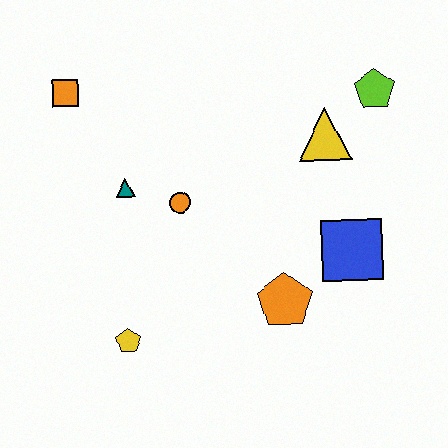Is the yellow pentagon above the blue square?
No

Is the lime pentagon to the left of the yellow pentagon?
No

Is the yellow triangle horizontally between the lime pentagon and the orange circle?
Yes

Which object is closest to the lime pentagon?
The yellow triangle is closest to the lime pentagon.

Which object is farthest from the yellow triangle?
The yellow pentagon is farthest from the yellow triangle.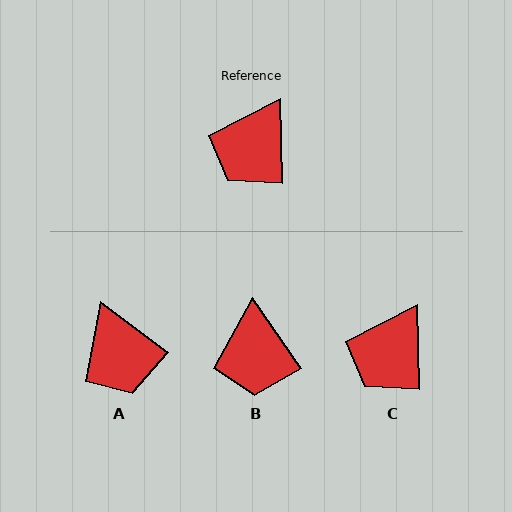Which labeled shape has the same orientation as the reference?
C.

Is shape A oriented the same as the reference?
No, it is off by about 52 degrees.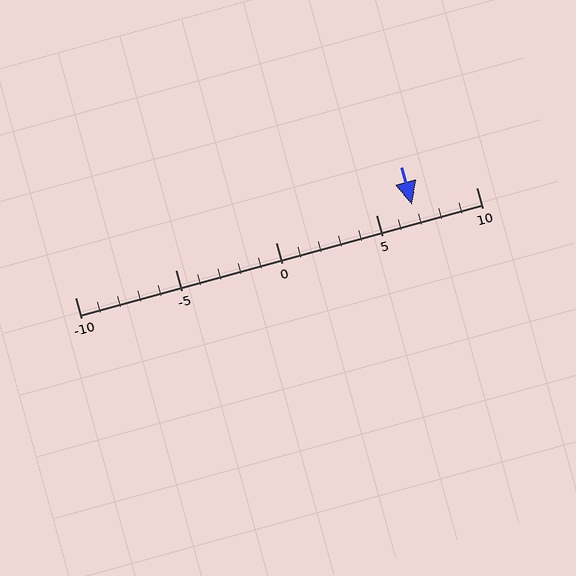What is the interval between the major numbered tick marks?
The major tick marks are spaced 5 units apart.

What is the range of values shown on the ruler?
The ruler shows values from -10 to 10.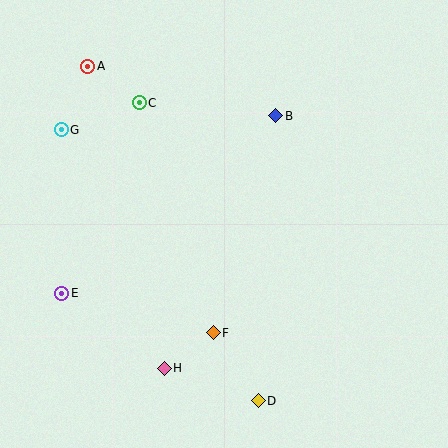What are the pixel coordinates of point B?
Point B is at (276, 116).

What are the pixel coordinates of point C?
Point C is at (139, 103).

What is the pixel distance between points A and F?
The distance between A and F is 295 pixels.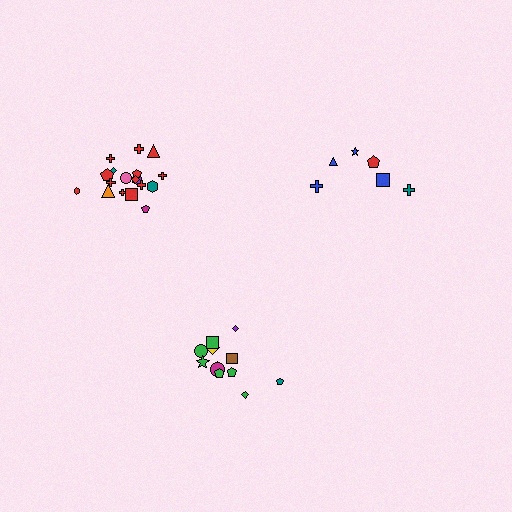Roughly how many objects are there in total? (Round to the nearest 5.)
Roughly 35 objects in total.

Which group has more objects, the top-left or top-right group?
The top-left group.